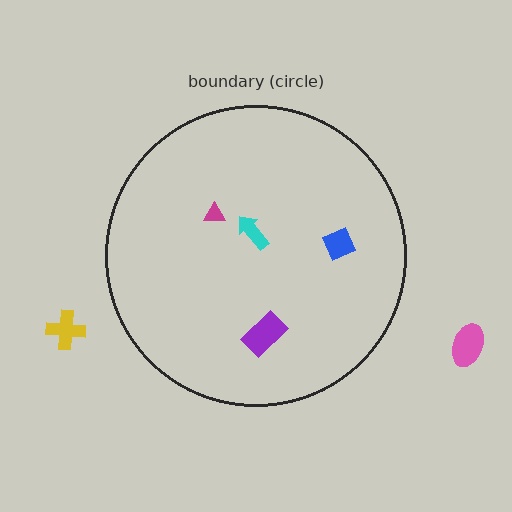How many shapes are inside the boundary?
4 inside, 2 outside.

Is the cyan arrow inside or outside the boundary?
Inside.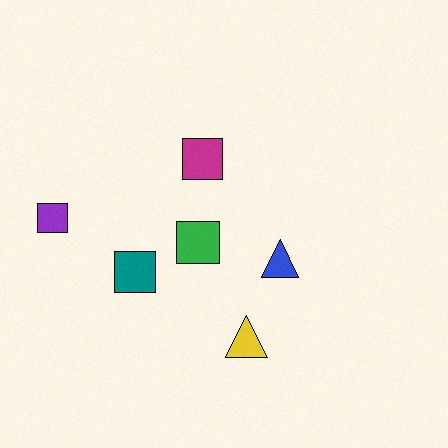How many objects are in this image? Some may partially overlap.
There are 6 objects.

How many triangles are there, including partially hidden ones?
There are 2 triangles.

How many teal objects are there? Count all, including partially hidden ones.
There is 1 teal object.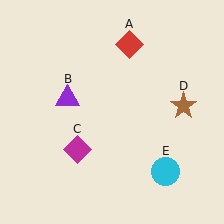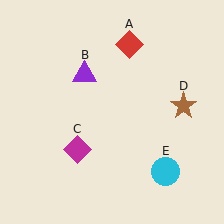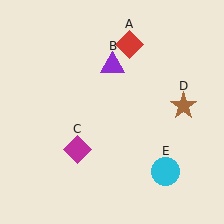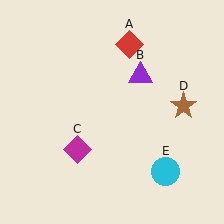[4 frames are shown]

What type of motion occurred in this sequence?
The purple triangle (object B) rotated clockwise around the center of the scene.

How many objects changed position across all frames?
1 object changed position: purple triangle (object B).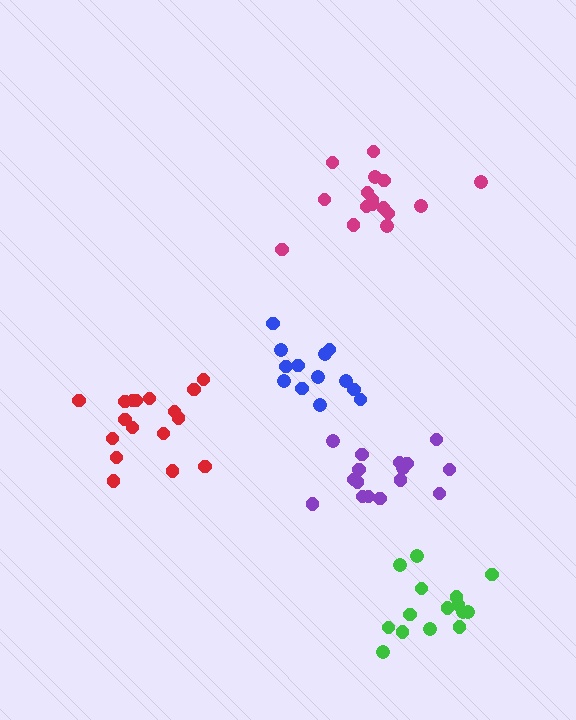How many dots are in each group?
Group 1: 16 dots, Group 2: 13 dots, Group 3: 16 dots, Group 4: 17 dots, Group 5: 15 dots (77 total).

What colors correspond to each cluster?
The clusters are colored: magenta, blue, purple, red, green.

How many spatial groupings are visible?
There are 5 spatial groupings.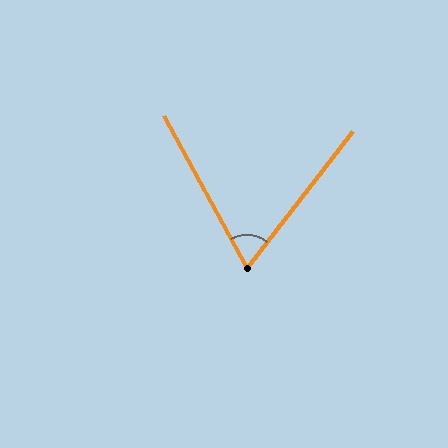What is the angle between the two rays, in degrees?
Approximately 67 degrees.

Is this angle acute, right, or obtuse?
It is acute.